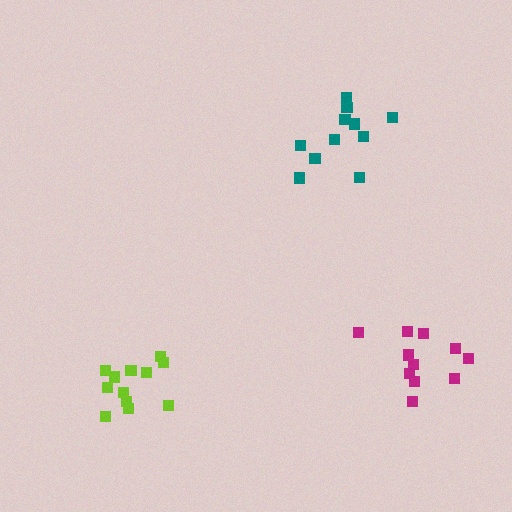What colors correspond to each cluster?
The clusters are colored: magenta, teal, lime.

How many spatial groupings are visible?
There are 3 spatial groupings.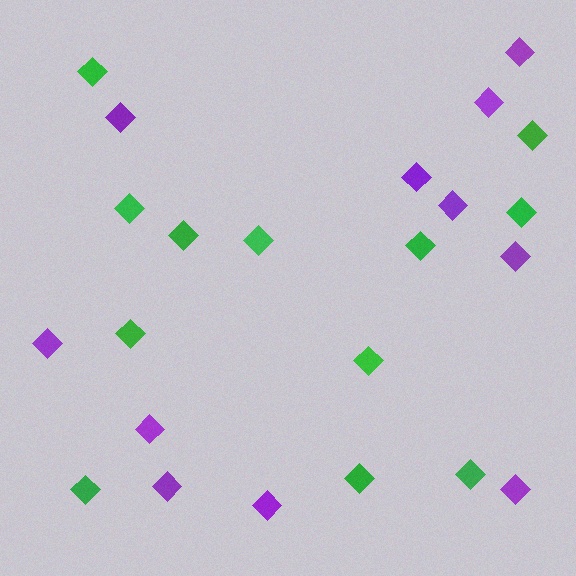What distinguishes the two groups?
There are 2 groups: one group of green diamonds (12) and one group of purple diamonds (11).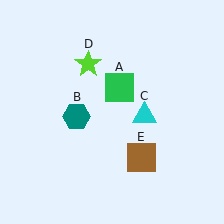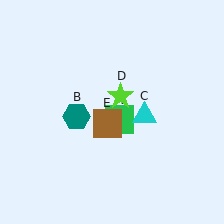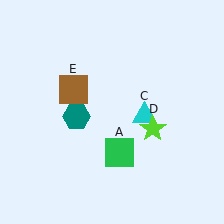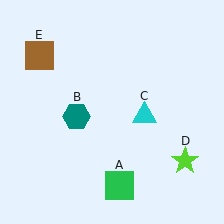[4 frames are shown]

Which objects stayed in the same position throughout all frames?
Teal hexagon (object B) and cyan triangle (object C) remained stationary.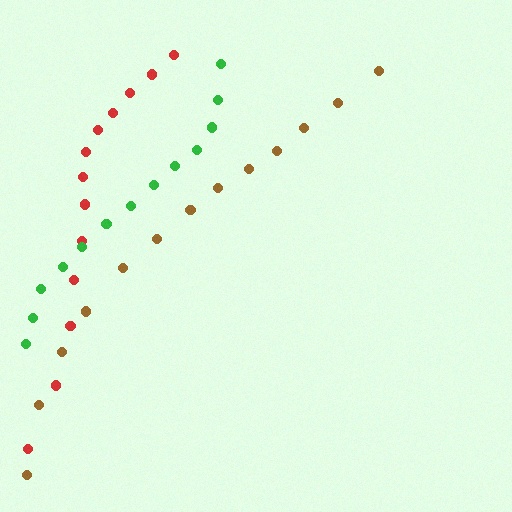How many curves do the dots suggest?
There are 3 distinct paths.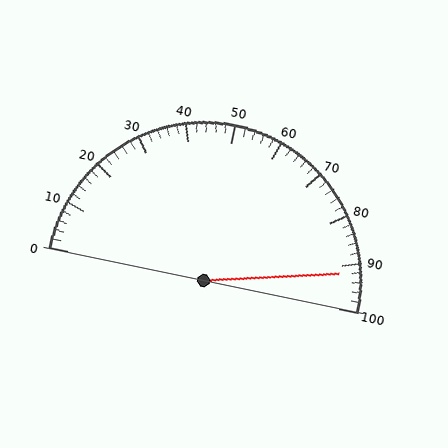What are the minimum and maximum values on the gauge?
The gauge ranges from 0 to 100.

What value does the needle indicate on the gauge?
The needle indicates approximately 92.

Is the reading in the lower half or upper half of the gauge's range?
The reading is in the upper half of the range (0 to 100).